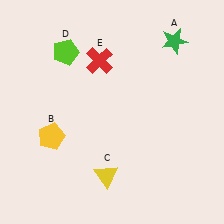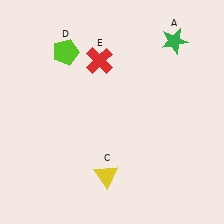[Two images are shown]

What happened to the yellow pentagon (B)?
The yellow pentagon (B) was removed in Image 2. It was in the bottom-left area of Image 1.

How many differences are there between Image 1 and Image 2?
There is 1 difference between the two images.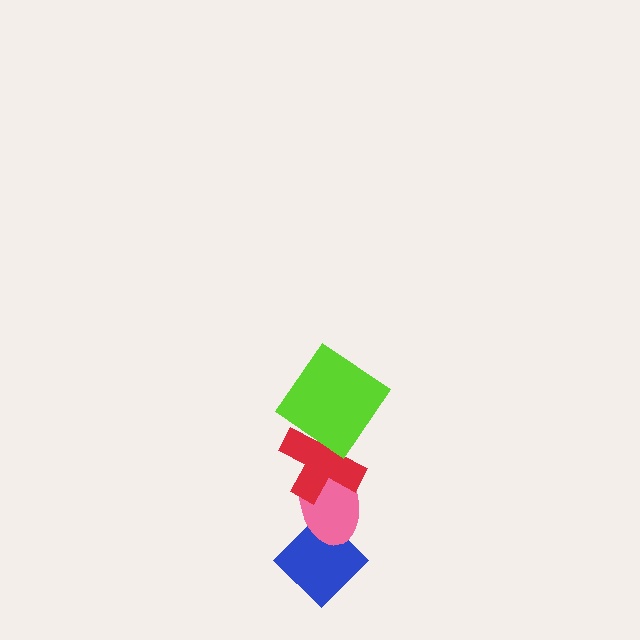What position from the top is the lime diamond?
The lime diamond is 1st from the top.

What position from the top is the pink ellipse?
The pink ellipse is 3rd from the top.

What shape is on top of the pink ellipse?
The red cross is on top of the pink ellipse.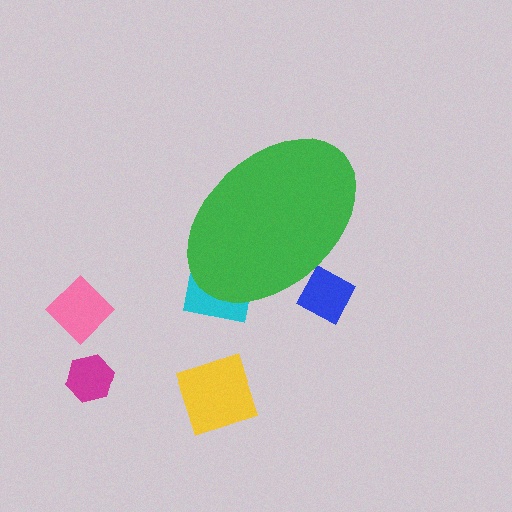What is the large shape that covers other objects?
A green ellipse.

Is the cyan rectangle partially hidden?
Yes, the cyan rectangle is partially hidden behind the green ellipse.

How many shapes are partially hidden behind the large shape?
2 shapes are partially hidden.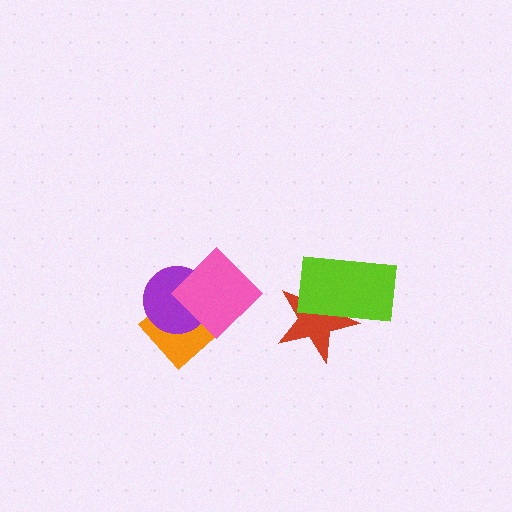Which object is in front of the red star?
The lime rectangle is in front of the red star.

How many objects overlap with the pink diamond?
2 objects overlap with the pink diamond.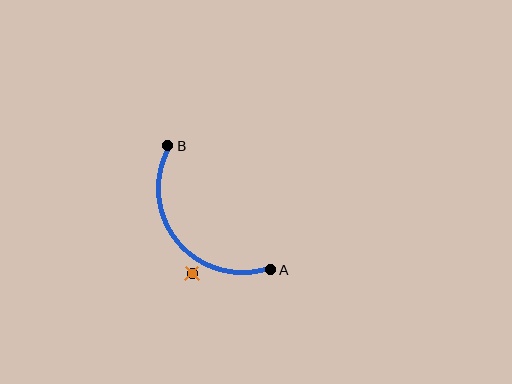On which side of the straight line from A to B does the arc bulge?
The arc bulges below and to the left of the straight line connecting A and B.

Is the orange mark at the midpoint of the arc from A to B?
No — the orange mark does not lie on the arc at all. It sits slightly outside the curve.